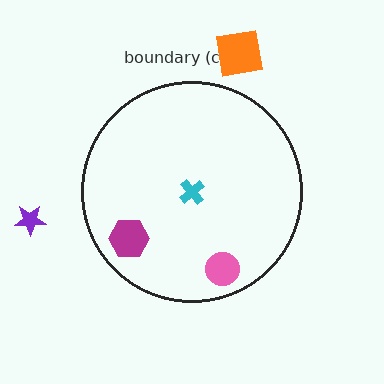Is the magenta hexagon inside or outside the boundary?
Inside.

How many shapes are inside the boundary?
3 inside, 2 outside.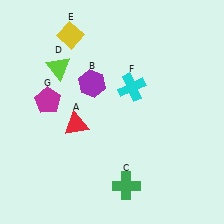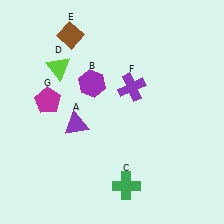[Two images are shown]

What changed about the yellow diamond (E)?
In Image 1, E is yellow. In Image 2, it changed to brown.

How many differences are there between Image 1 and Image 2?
There are 3 differences between the two images.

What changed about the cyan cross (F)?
In Image 1, F is cyan. In Image 2, it changed to purple.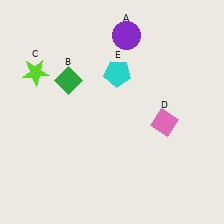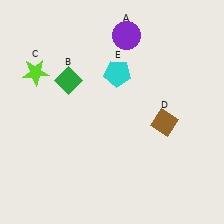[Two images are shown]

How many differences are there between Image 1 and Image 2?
There is 1 difference between the two images.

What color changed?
The diamond (D) changed from pink in Image 1 to brown in Image 2.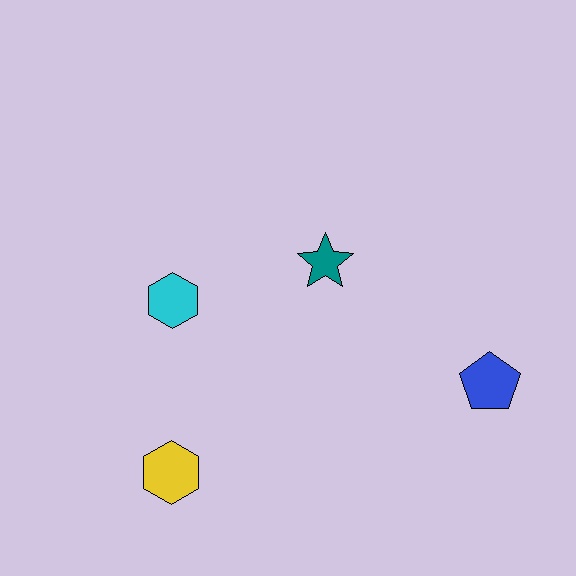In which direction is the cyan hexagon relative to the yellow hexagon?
The cyan hexagon is above the yellow hexagon.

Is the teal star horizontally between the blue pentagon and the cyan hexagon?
Yes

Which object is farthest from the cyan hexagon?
The blue pentagon is farthest from the cyan hexagon.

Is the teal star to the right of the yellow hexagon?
Yes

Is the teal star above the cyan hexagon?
Yes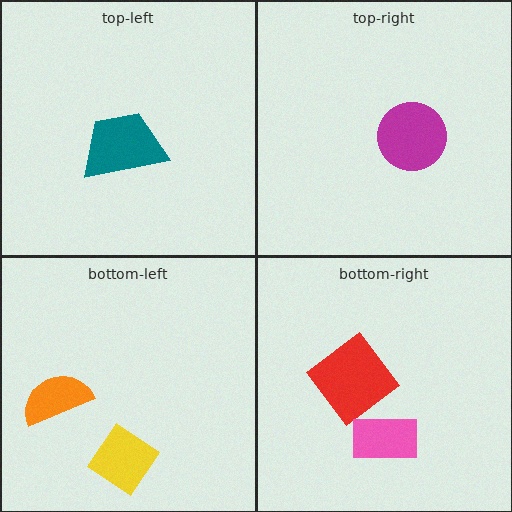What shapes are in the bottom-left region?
The yellow diamond, the orange semicircle.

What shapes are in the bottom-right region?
The red diamond, the pink rectangle.